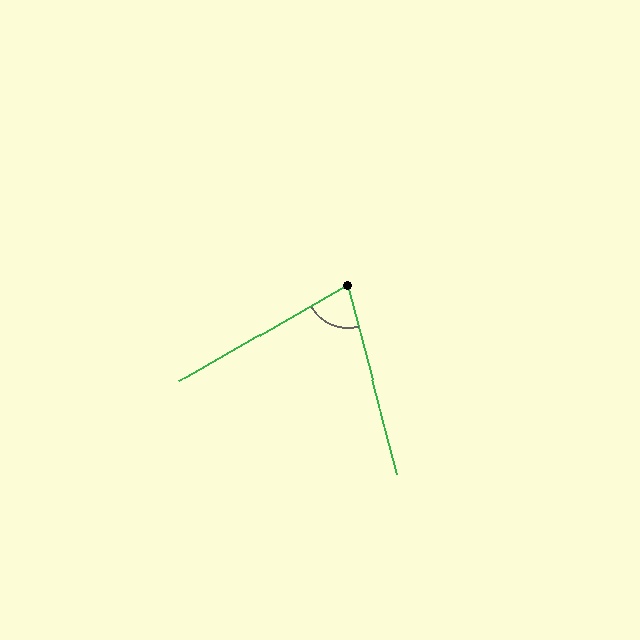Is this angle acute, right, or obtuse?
It is acute.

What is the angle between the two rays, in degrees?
Approximately 75 degrees.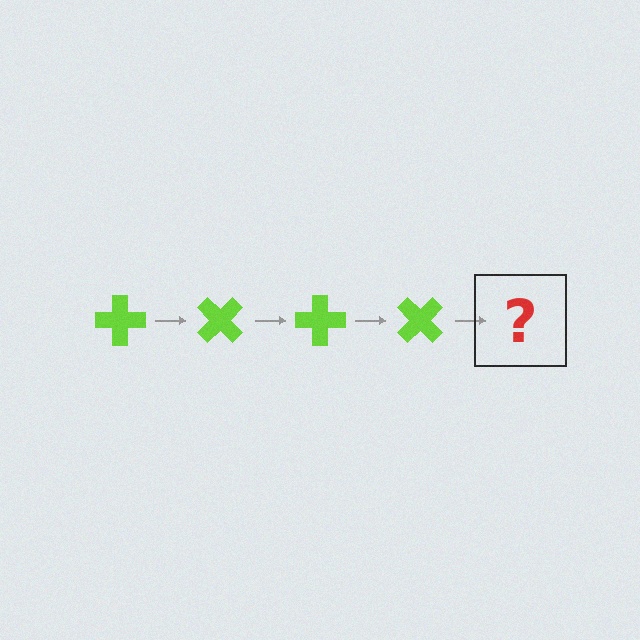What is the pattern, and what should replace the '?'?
The pattern is that the cross rotates 45 degrees each step. The '?' should be a lime cross rotated 180 degrees.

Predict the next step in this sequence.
The next step is a lime cross rotated 180 degrees.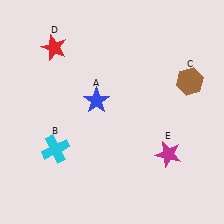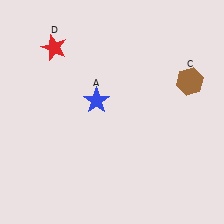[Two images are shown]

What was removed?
The cyan cross (B), the magenta star (E) were removed in Image 2.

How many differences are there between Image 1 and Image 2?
There are 2 differences between the two images.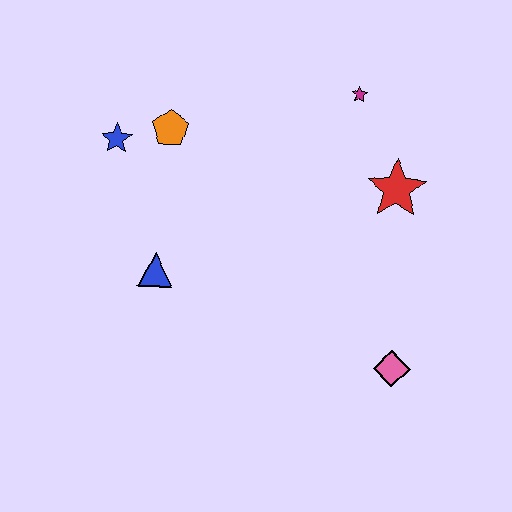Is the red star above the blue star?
No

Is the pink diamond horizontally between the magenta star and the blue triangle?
No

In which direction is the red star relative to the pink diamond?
The red star is above the pink diamond.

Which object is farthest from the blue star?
The pink diamond is farthest from the blue star.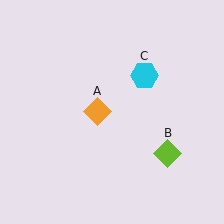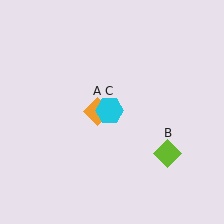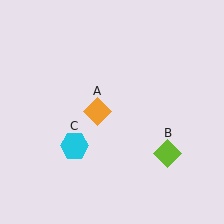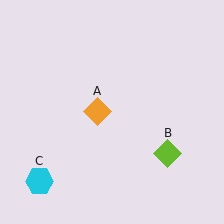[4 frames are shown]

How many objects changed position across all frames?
1 object changed position: cyan hexagon (object C).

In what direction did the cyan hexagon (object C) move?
The cyan hexagon (object C) moved down and to the left.